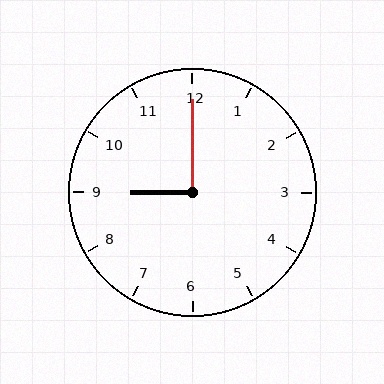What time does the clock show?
9:00.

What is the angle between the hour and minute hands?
Approximately 90 degrees.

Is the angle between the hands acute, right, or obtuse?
It is right.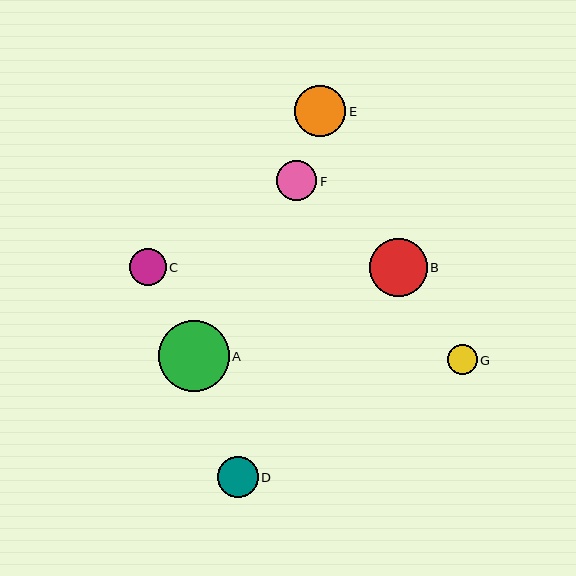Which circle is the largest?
Circle A is the largest with a size of approximately 71 pixels.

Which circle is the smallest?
Circle G is the smallest with a size of approximately 30 pixels.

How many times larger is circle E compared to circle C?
Circle E is approximately 1.4 times the size of circle C.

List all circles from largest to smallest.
From largest to smallest: A, B, E, D, F, C, G.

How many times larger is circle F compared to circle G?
Circle F is approximately 1.3 times the size of circle G.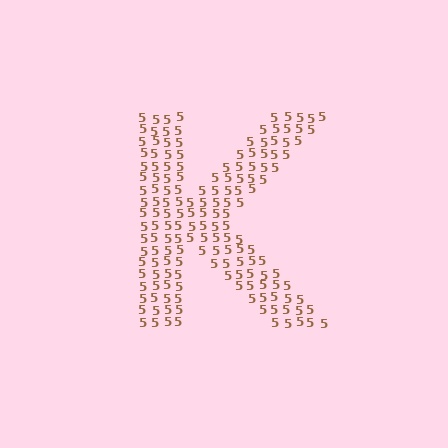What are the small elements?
The small elements are digit 5's.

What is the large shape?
The large shape is the letter K.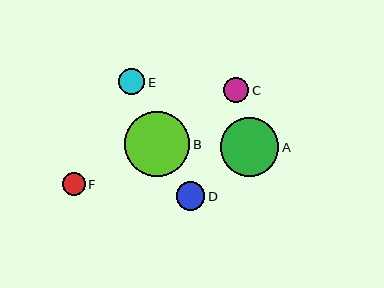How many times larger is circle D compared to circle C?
Circle D is approximately 1.1 times the size of circle C.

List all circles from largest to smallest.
From largest to smallest: B, A, D, E, C, F.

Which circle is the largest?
Circle B is the largest with a size of approximately 65 pixels.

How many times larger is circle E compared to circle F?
Circle E is approximately 1.1 times the size of circle F.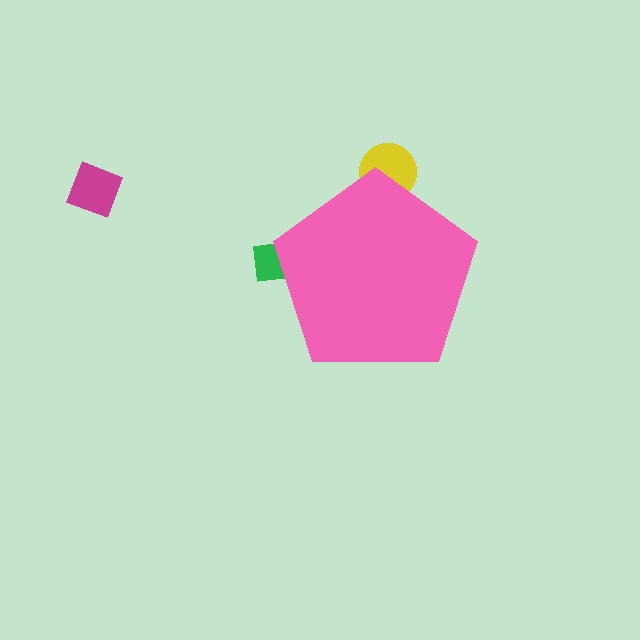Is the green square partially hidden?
Yes, the green square is partially hidden behind the pink pentagon.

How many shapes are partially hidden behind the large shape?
2 shapes are partially hidden.